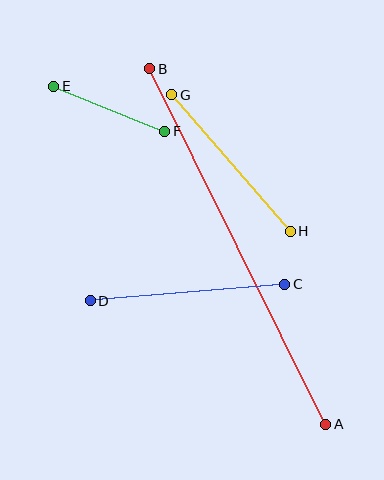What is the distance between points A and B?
The distance is approximately 397 pixels.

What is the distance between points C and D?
The distance is approximately 196 pixels.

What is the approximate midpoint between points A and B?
The midpoint is at approximately (238, 246) pixels.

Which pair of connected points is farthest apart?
Points A and B are farthest apart.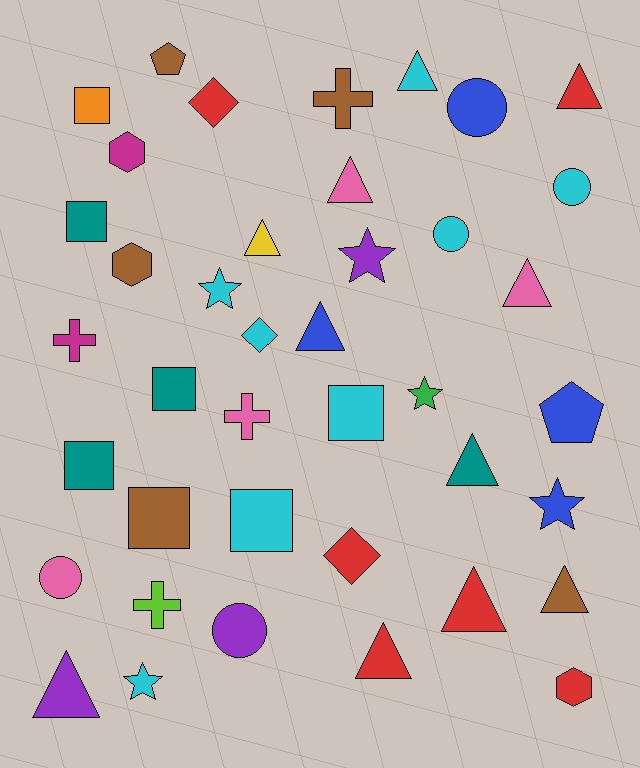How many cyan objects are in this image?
There are 8 cyan objects.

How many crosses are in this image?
There are 4 crosses.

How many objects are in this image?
There are 40 objects.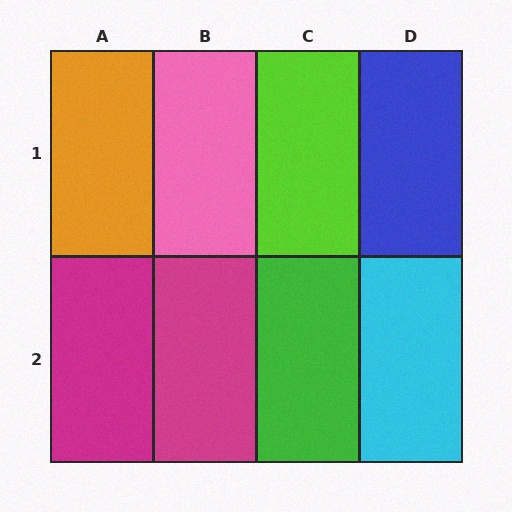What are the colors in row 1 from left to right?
Orange, pink, lime, blue.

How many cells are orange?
1 cell is orange.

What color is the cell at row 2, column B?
Magenta.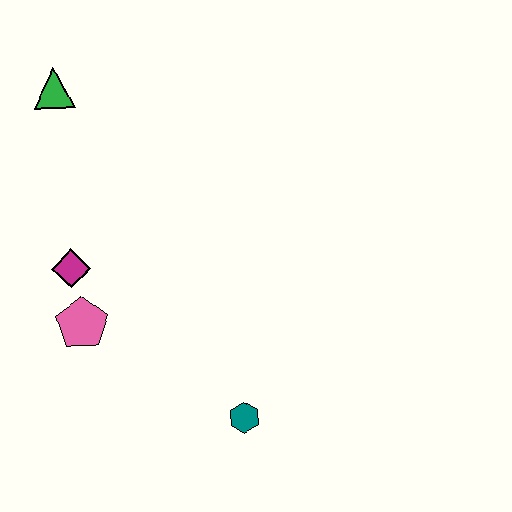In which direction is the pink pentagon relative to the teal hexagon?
The pink pentagon is to the left of the teal hexagon.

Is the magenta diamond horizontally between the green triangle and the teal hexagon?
Yes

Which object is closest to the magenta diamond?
The pink pentagon is closest to the magenta diamond.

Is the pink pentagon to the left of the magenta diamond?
No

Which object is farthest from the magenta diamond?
The teal hexagon is farthest from the magenta diamond.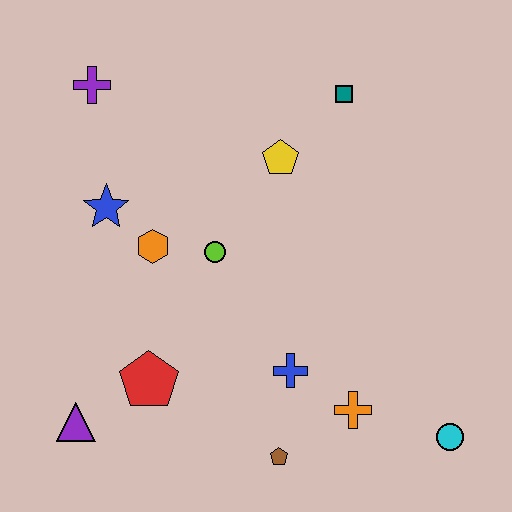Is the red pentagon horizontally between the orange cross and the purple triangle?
Yes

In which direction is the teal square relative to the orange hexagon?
The teal square is to the right of the orange hexagon.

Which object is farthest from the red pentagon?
The teal square is farthest from the red pentagon.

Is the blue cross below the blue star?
Yes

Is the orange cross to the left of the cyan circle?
Yes